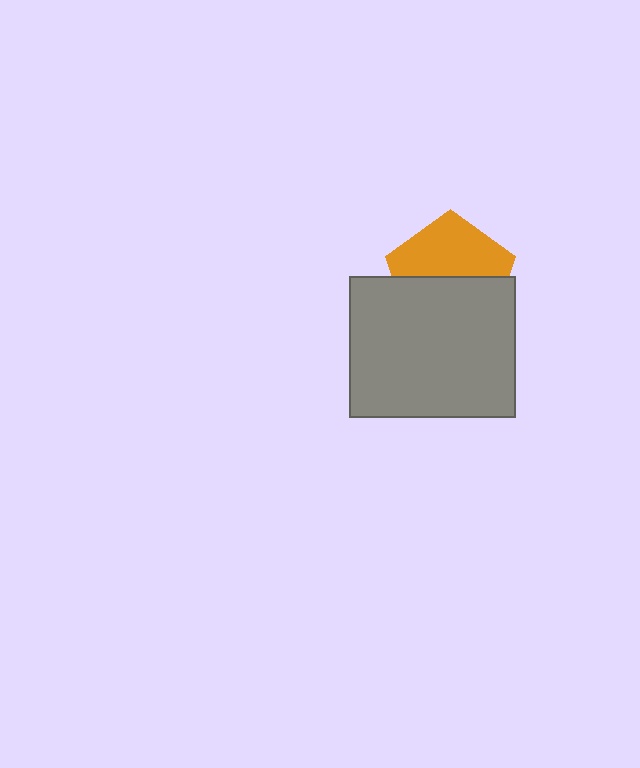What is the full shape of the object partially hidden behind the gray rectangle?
The partially hidden object is an orange pentagon.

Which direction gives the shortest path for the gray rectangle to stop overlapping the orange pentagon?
Moving down gives the shortest separation.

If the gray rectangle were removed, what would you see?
You would see the complete orange pentagon.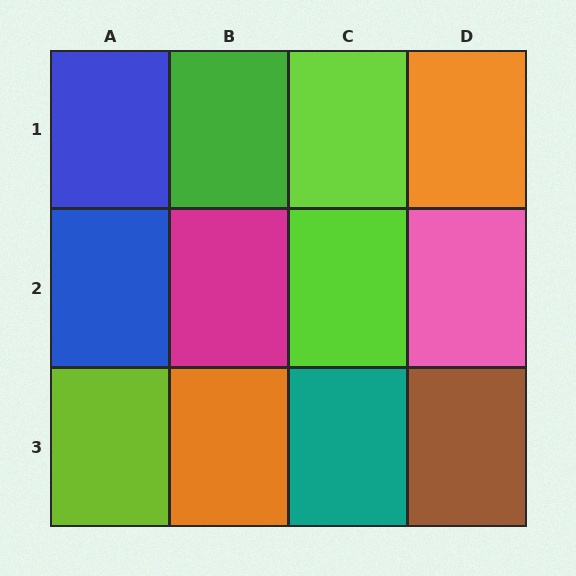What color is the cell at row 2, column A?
Blue.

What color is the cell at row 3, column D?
Brown.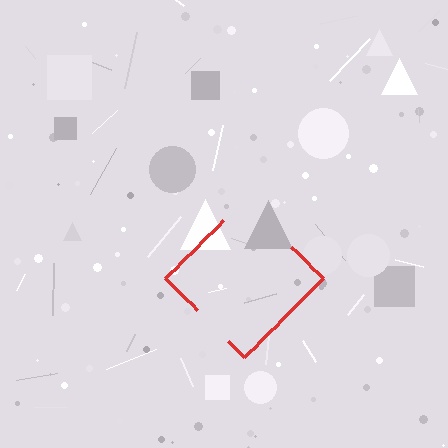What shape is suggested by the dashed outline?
The dashed outline suggests a diamond.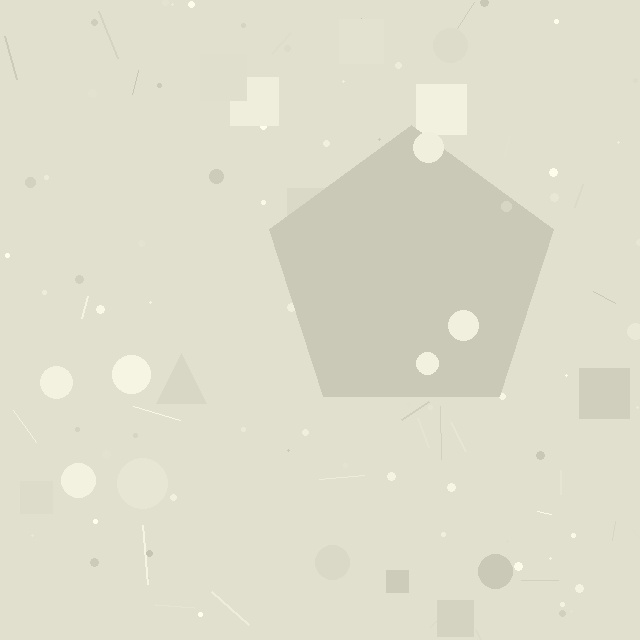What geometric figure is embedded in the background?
A pentagon is embedded in the background.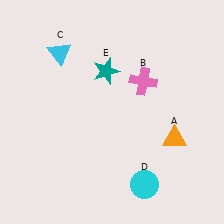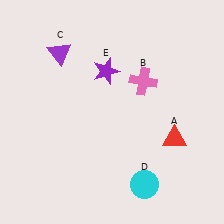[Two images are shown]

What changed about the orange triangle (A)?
In Image 1, A is orange. In Image 2, it changed to red.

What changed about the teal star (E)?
In Image 1, E is teal. In Image 2, it changed to purple.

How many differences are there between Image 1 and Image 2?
There are 3 differences between the two images.